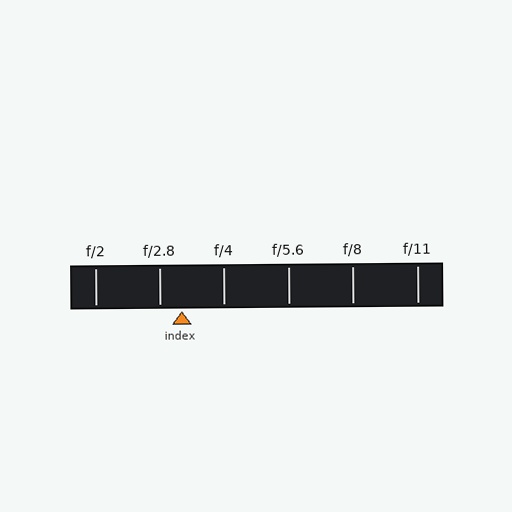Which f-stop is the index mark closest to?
The index mark is closest to f/2.8.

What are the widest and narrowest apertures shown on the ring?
The widest aperture shown is f/2 and the narrowest is f/11.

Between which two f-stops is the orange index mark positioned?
The index mark is between f/2.8 and f/4.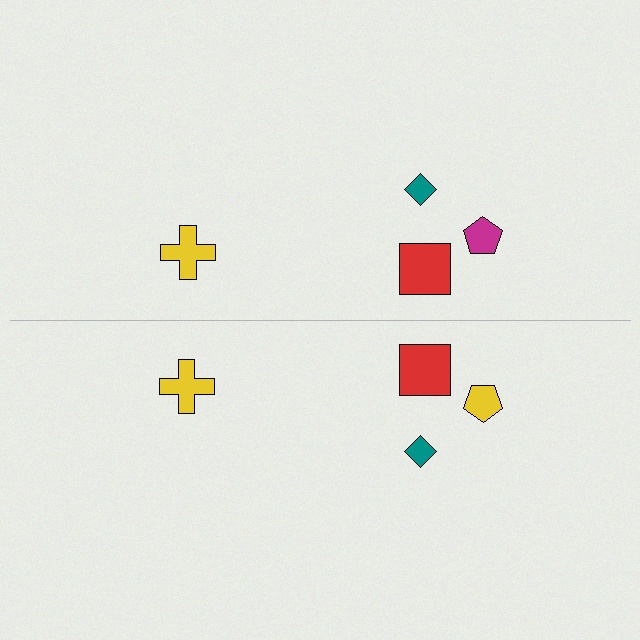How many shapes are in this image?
There are 8 shapes in this image.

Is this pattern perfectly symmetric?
No, the pattern is not perfectly symmetric. The yellow pentagon on the bottom side breaks the symmetry — its mirror counterpart is magenta.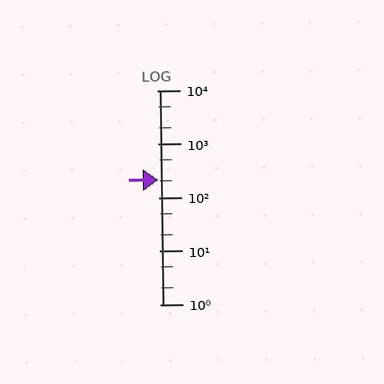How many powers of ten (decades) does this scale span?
The scale spans 4 decades, from 1 to 10000.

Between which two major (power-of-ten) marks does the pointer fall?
The pointer is between 100 and 1000.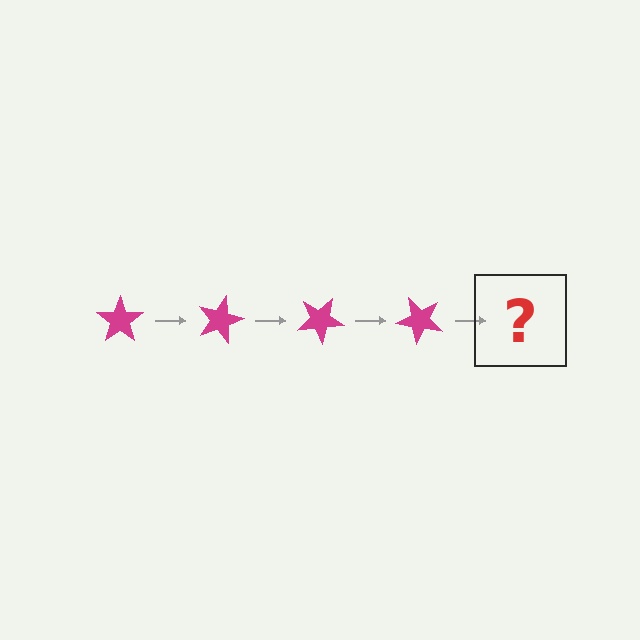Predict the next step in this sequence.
The next step is a magenta star rotated 60 degrees.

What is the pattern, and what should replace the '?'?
The pattern is that the star rotates 15 degrees each step. The '?' should be a magenta star rotated 60 degrees.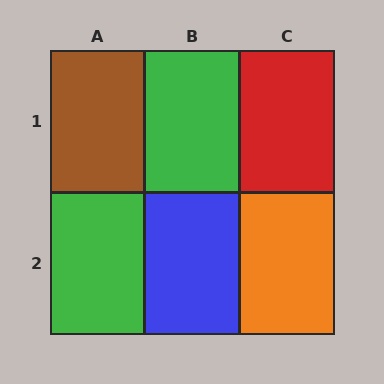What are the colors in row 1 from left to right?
Brown, green, red.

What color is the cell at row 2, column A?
Green.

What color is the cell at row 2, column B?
Blue.